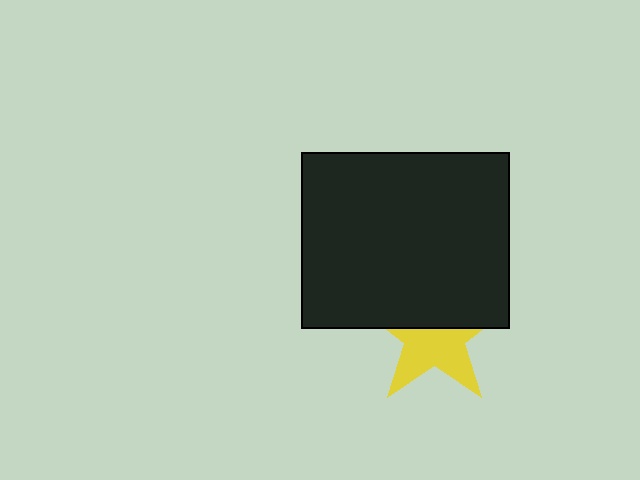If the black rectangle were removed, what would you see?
You would see the complete yellow star.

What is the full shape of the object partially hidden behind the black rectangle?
The partially hidden object is a yellow star.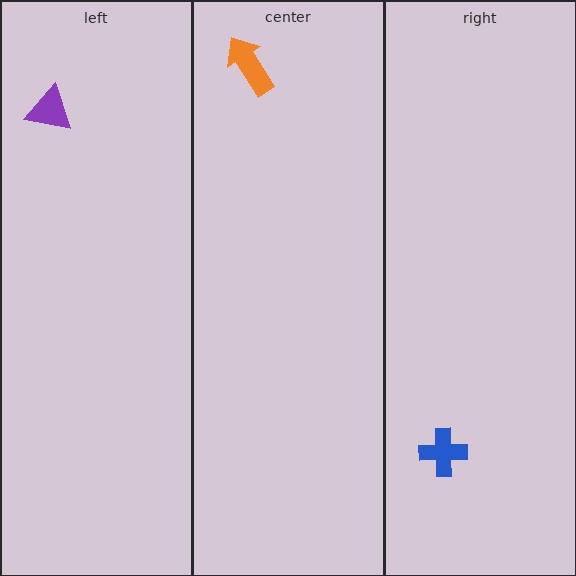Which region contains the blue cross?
The right region.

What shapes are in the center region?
The orange arrow.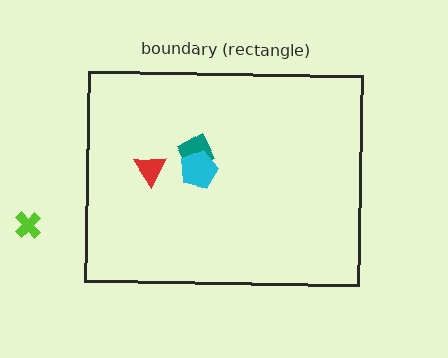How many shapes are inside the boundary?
3 inside, 1 outside.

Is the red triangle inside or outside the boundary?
Inside.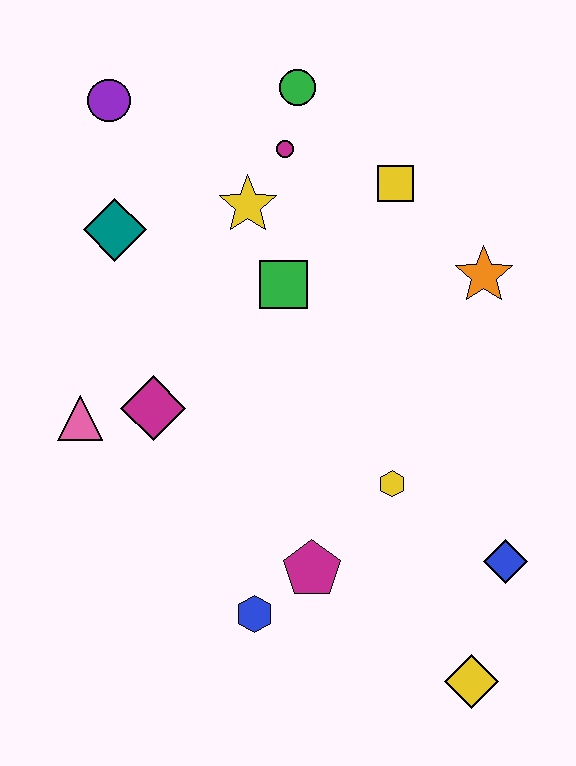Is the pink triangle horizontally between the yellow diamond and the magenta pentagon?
No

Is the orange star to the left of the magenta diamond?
No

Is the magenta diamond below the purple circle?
Yes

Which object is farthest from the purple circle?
The yellow diamond is farthest from the purple circle.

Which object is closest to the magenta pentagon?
The blue hexagon is closest to the magenta pentagon.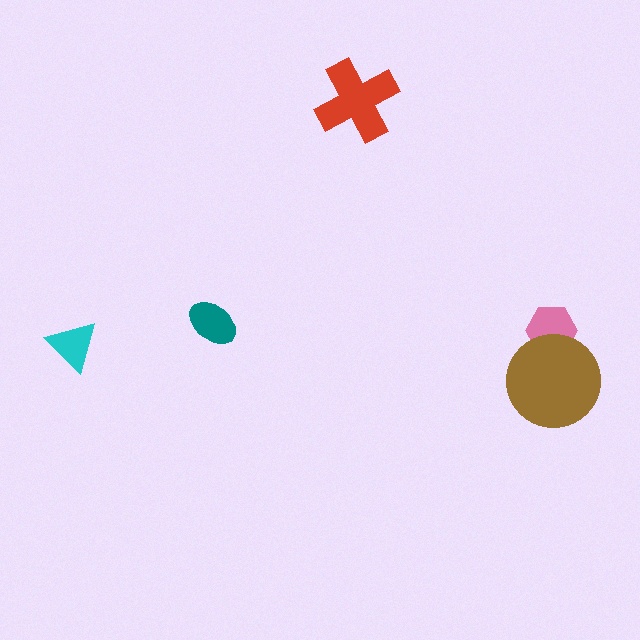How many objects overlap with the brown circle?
1 object overlaps with the brown circle.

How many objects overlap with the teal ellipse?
0 objects overlap with the teal ellipse.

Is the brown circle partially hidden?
No, no other shape covers it.